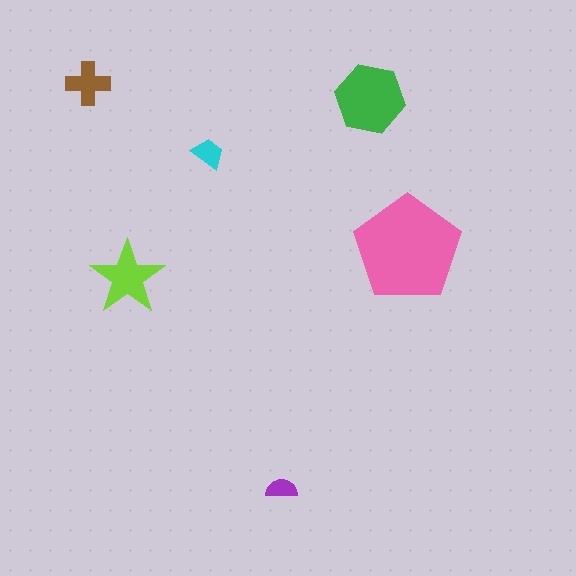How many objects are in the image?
There are 6 objects in the image.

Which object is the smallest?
The purple semicircle.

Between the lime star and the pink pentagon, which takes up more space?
The pink pentagon.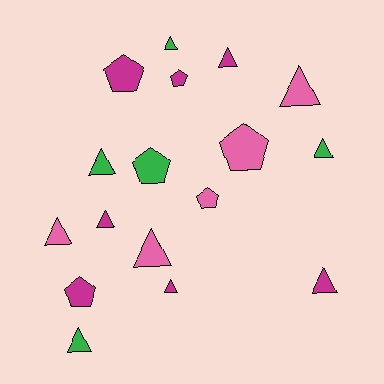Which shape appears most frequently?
Triangle, with 11 objects.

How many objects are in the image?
There are 17 objects.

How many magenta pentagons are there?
There are 3 magenta pentagons.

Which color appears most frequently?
Magenta, with 7 objects.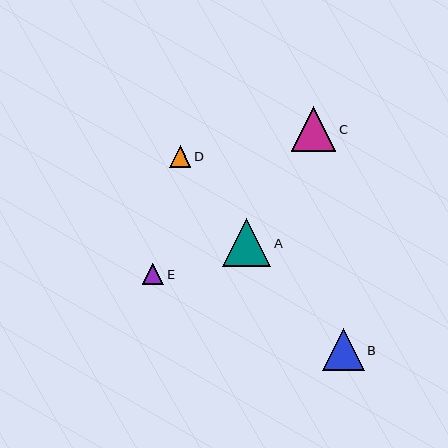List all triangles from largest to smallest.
From largest to smallest: A, C, B, D, E.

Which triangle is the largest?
Triangle A is the largest with a size of approximately 48 pixels.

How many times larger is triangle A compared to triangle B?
Triangle A is approximately 1.2 times the size of triangle B.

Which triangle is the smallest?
Triangle E is the smallest with a size of approximately 21 pixels.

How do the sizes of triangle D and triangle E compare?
Triangle D and triangle E are approximately the same size.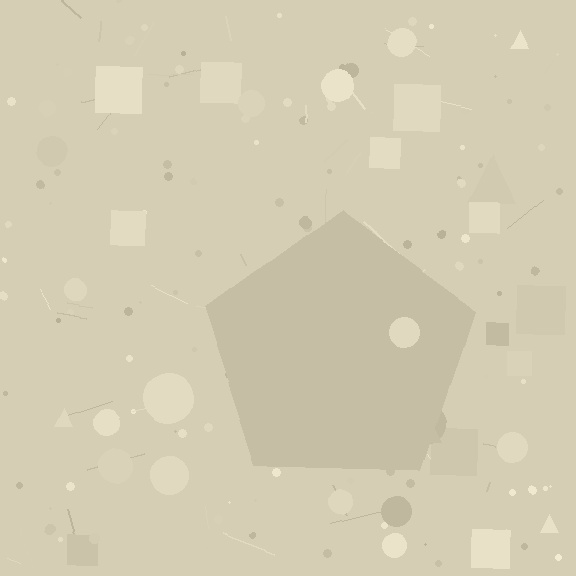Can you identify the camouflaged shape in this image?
The camouflaged shape is a pentagon.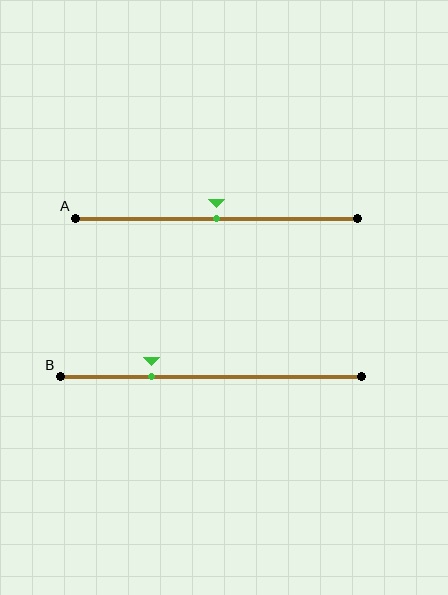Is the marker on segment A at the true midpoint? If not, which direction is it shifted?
Yes, the marker on segment A is at the true midpoint.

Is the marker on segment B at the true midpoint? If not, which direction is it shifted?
No, the marker on segment B is shifted to the left by about 20% of the segment length.